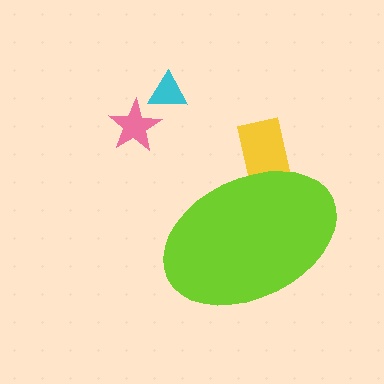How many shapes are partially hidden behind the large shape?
1 shape is partially hidden.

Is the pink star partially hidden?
No, the pink star is fully visible.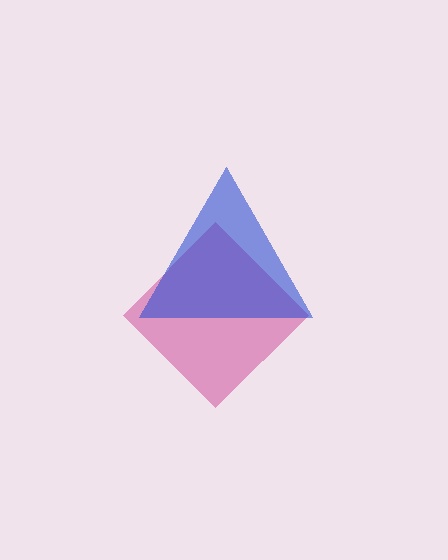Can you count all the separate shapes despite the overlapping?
Yes, there are 2 separate shapes.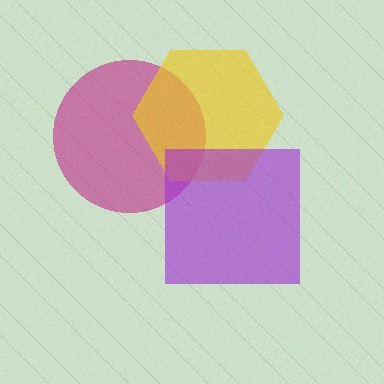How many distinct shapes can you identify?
There are 3 distinct shapes: a magenta circle, a yellow hexagon, a purple square.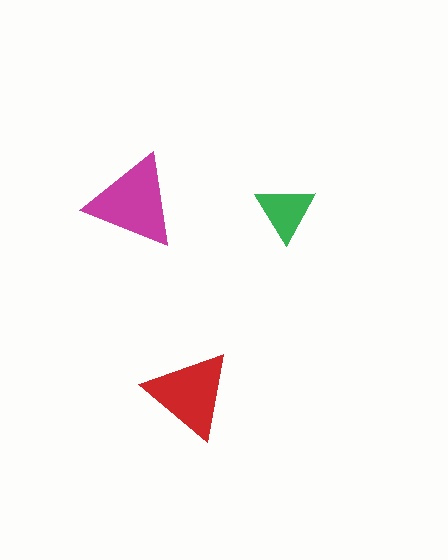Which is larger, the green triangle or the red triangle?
The red one.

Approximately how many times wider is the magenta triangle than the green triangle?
About 1.5 times wider.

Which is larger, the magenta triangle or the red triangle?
The magenta one.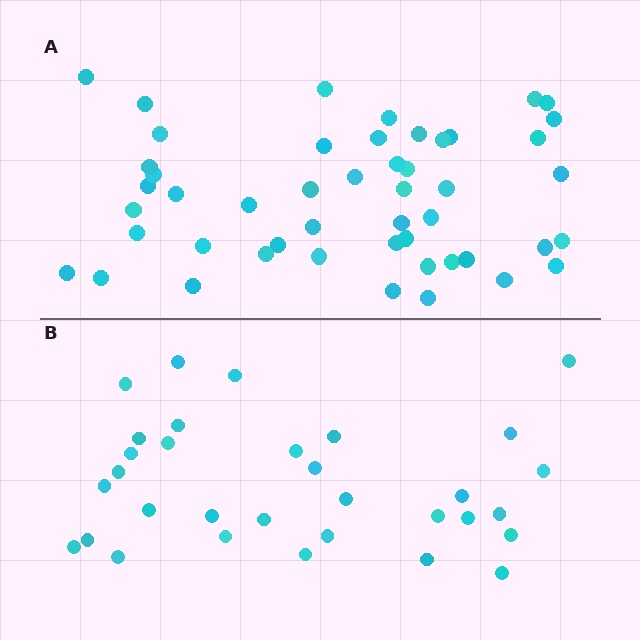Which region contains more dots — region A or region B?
Region A (the top region) has more dots.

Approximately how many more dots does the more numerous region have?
Region A has approximately 15 more dots than region B.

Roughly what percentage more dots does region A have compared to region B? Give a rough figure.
About 55% more.